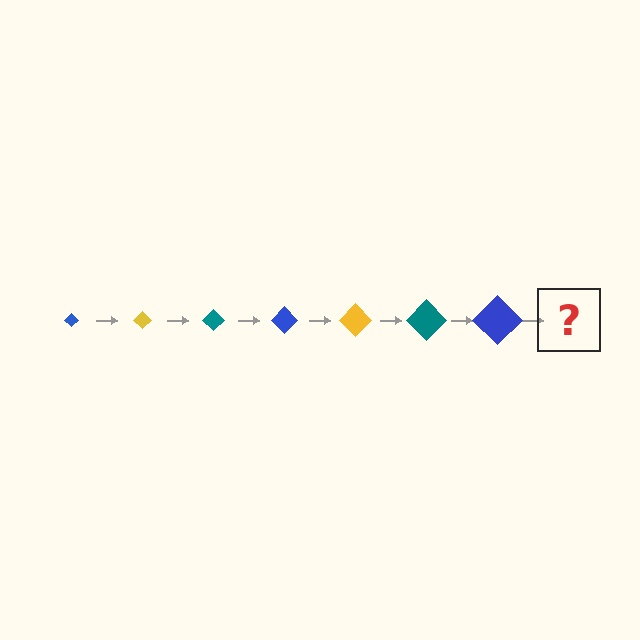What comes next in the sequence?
The next element should be a yellow diamond, larger than the previous one.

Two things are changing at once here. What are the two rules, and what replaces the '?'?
The two rules are that the diamond grows larger each step and the color cycles through blue, yellow, and teal. The '?' should be a yellow diamond, larger than the previous one.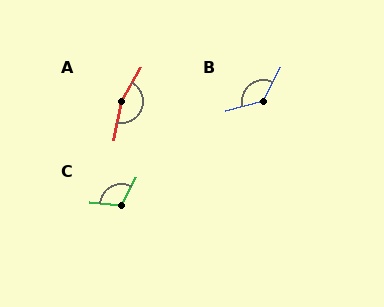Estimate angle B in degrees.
Approximately 132 degrees.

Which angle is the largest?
A, at approximately 161 degrees.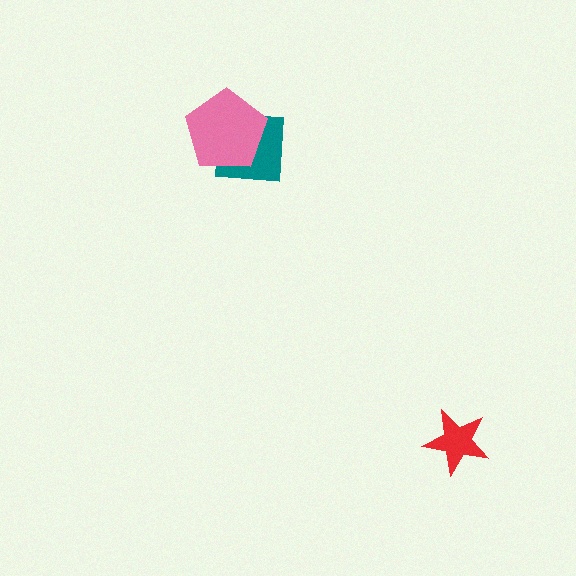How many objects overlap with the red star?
0 objects overlap with the red star.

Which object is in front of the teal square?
The pink pentagon is in front of the teal square.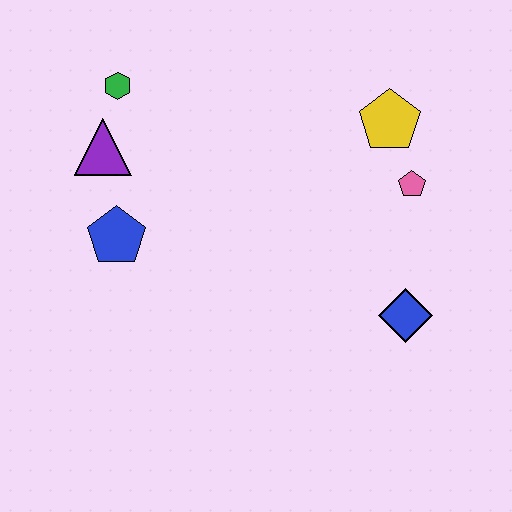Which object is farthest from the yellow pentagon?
The blue pentagon is farthest from the yellow pentagon.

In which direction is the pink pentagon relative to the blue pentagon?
The pink pentagon is to the right of the blue pentagon.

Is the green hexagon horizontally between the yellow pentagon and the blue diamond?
No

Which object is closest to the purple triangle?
The green hexagon is closest to the purple triangle.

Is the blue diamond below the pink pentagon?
Yes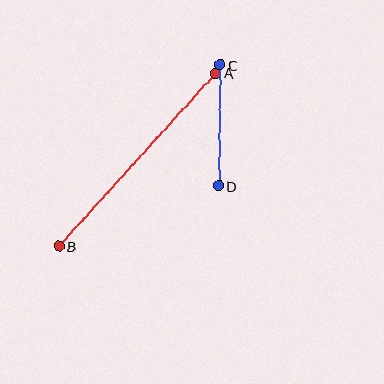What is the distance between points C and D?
The distance is approximately 121 pixels.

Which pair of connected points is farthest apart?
Points A and B are farthest apart.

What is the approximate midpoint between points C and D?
The midpoint is at approximately (219, 125) pixels.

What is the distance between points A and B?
The distance is approximately 234 pixels.